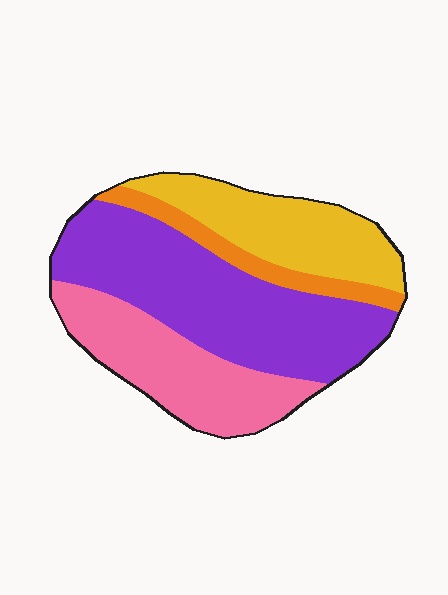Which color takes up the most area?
Purple, at roughly 45%.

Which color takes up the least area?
Orange, at roughly 10%.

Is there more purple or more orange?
Purple.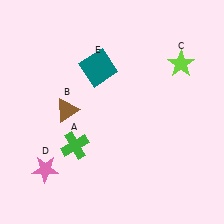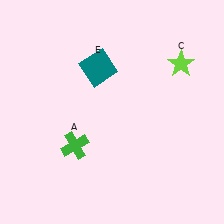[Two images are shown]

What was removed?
The brown triangle (B), the pink star (D) were removed in Image 2.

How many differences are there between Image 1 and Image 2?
There are 2 differences between the two images.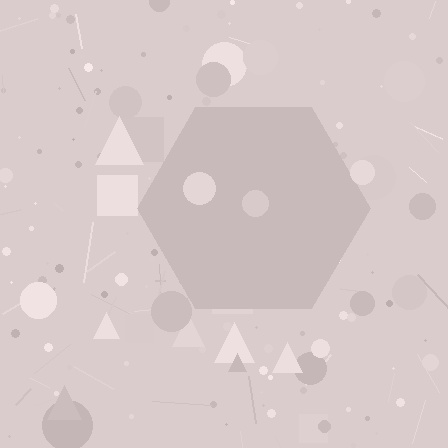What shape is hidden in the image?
A hexagon is hidden in the image.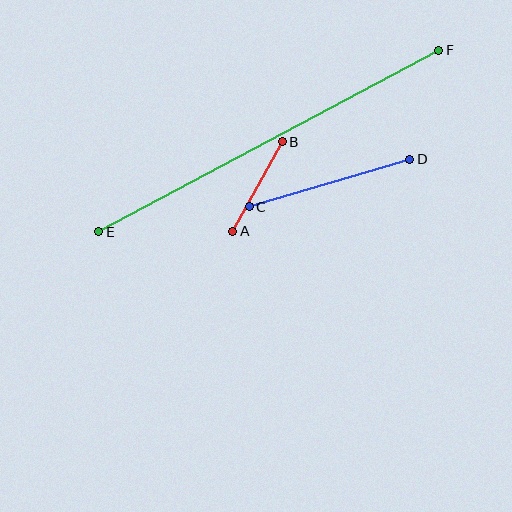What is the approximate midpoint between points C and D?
The midpoint is at approximately (330, 183) pixels.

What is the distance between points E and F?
The distance is approximately 385 pixels.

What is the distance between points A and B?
The distance is approximately 102 pixels.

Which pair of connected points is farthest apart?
Points E and F are farthest apart.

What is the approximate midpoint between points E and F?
The midpoint is at approximately (269, 141) pixels.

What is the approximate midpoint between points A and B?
The midpoint is at approximately (257, 186) pixels.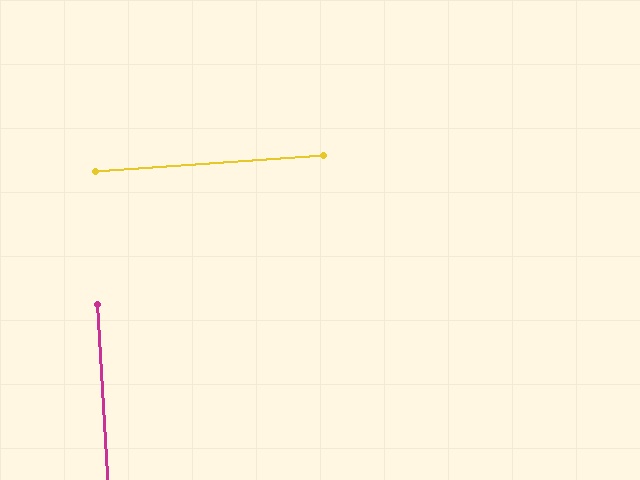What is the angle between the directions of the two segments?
Approximately 90 degrees.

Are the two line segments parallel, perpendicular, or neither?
Perpendicular — they meet at approximately 90°.